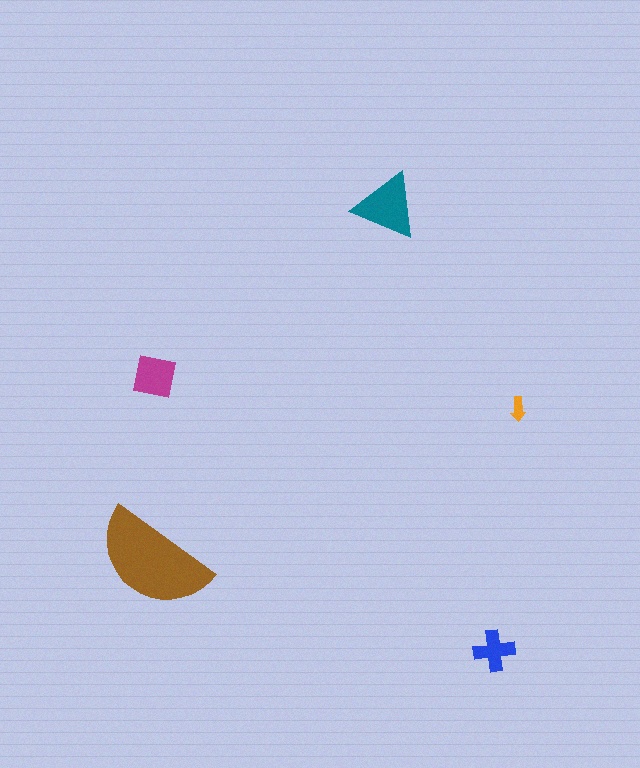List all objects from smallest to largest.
The orange arrow, the blue cross, the magenta square, the teal triangle, the brown semicircle.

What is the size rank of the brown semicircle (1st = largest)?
1st.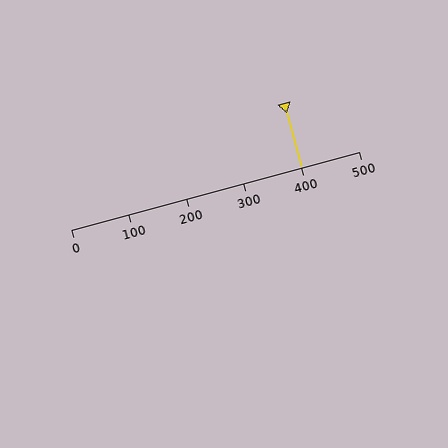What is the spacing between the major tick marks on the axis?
The major ticks are spaced 100 apart.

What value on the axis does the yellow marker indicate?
The marker indicates approximately 400.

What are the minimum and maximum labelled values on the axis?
The axis runs from 0 to 500.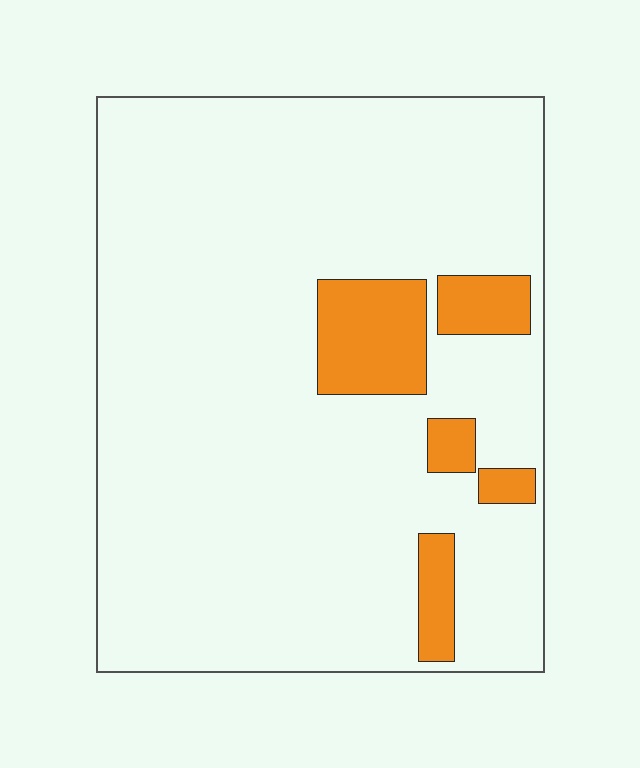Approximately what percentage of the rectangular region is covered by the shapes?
Approximately 10%.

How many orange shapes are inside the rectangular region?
5.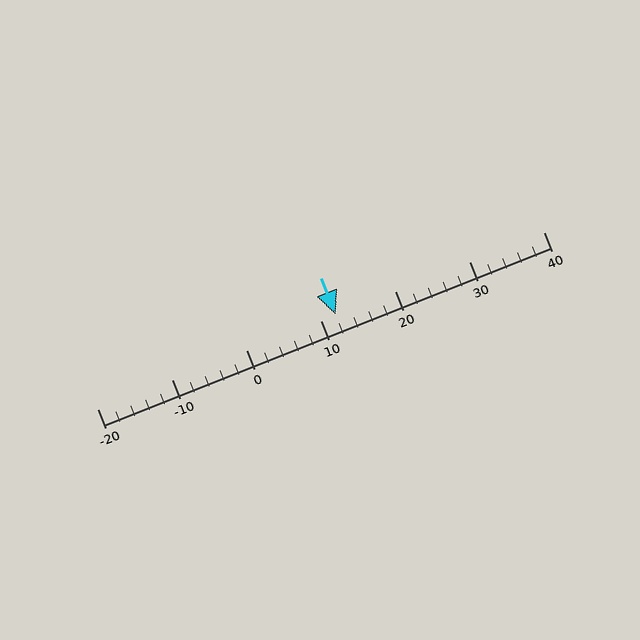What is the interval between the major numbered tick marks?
The major tick marks are spaced 10 units apart.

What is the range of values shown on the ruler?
The ruler shows values from -20 to 40.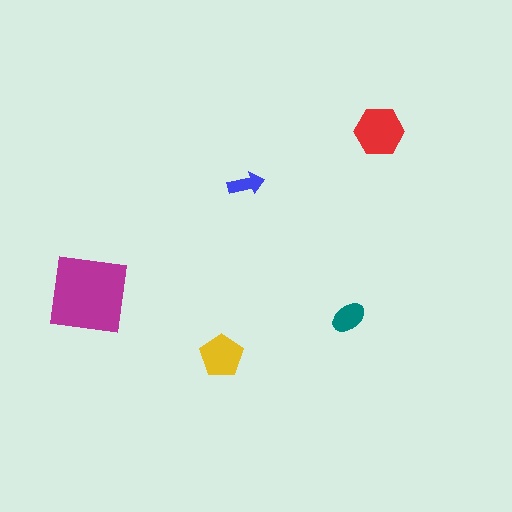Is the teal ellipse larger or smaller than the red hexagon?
Smaller.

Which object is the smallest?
The blue arrow.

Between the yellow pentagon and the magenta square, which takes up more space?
The magenta square.